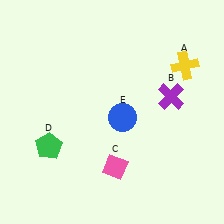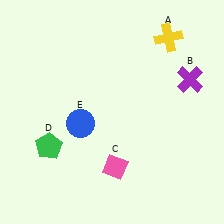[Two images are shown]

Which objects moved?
The objects that moved are: the yellow cross (A), the purple cross (B), the blue circle (E).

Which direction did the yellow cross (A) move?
The yellow cross (A) moved up.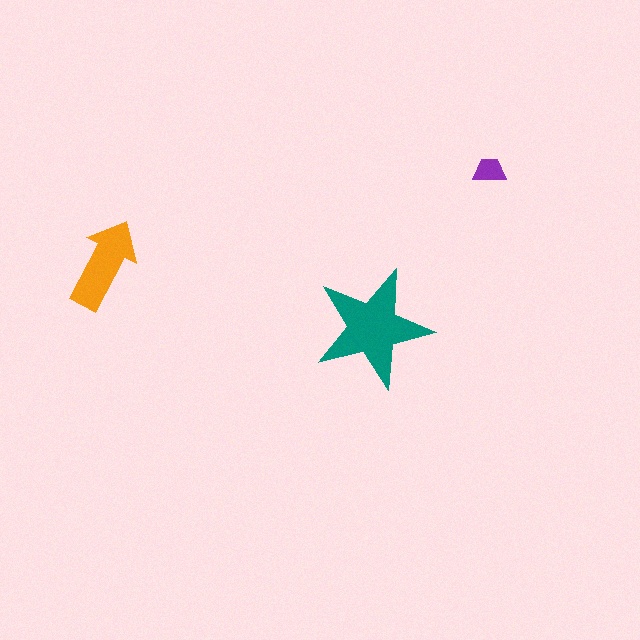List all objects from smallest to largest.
The purple trapezoid, the orange arrow, the teal star.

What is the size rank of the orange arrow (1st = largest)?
2nd.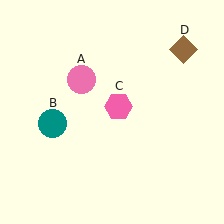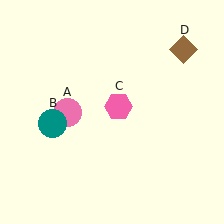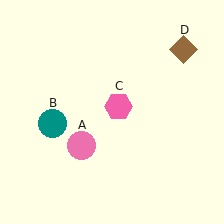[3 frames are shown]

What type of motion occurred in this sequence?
The pink circle (object A) rotated counterclockwise around the center of the scene.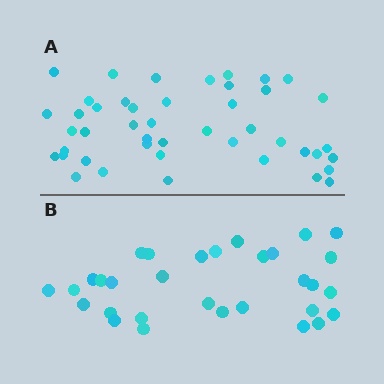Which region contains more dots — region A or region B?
Region A (the top region) has more dots.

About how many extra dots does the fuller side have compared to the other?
Region A has approximately 15 more dots than region B.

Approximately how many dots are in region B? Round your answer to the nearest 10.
About 30 dots. (The exact count is 31, which rounds to 30.)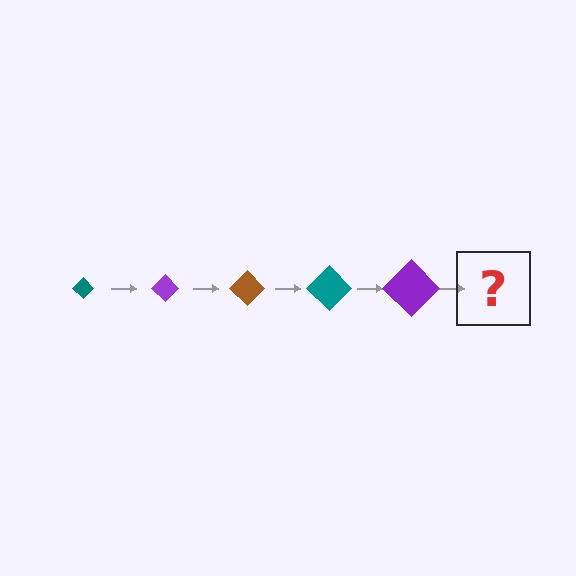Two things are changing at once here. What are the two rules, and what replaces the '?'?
The two rules are that the diamond grows larger each step and the color cycles through teal, purple, and brown. The '?' should be a brown diamond, larger than the previous one.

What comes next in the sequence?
The next element should be a brown diamond, larger than the previous one.